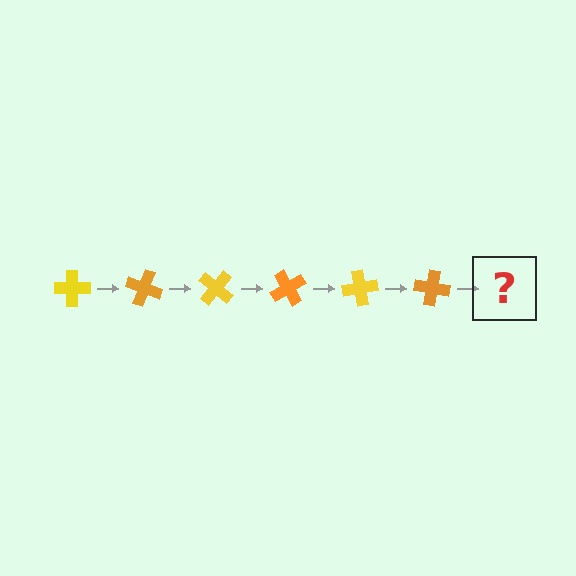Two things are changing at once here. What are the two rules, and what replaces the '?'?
The two rules are that it rotates 20 degrees each step and the color cycles through yellow and orange. The '?' should be a yellow cross, rotated 120 degrees from the start.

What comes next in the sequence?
The next element should be a yellow cross, rotated 120 degrees from the start.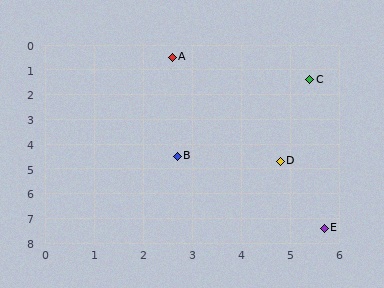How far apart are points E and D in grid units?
Points E and D are about 2.8 grid units apart.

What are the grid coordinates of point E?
Point E is at approximately (5.7, 7.4).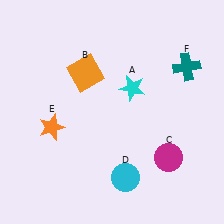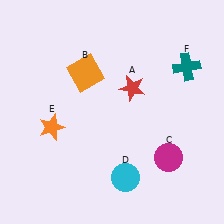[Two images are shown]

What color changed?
The star (A) changed from cyan in Image 1 to red in Image 2.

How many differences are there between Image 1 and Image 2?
There is 1 difference between the two images.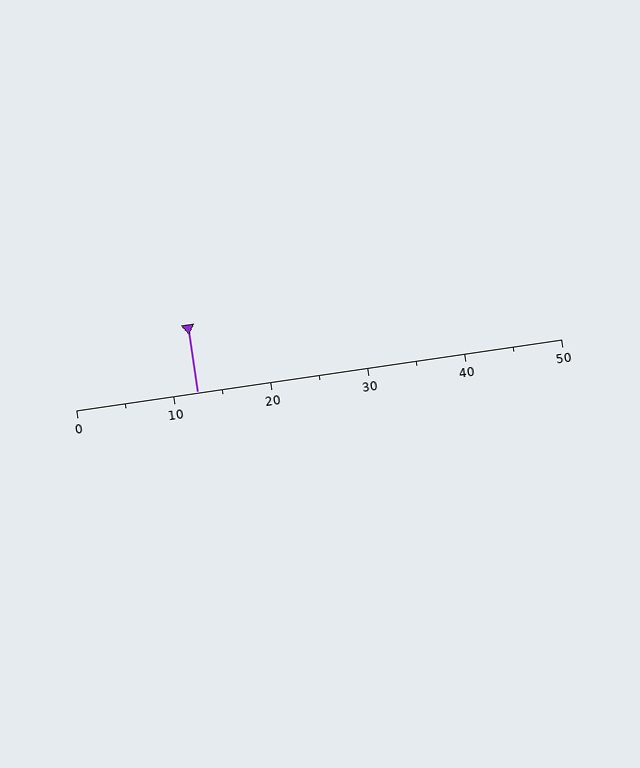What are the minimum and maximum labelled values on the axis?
The axis runs from 0 to 50.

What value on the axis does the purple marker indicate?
The marker indicates approximately 12.5.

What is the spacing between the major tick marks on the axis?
The major ticks are spaced 10 apart.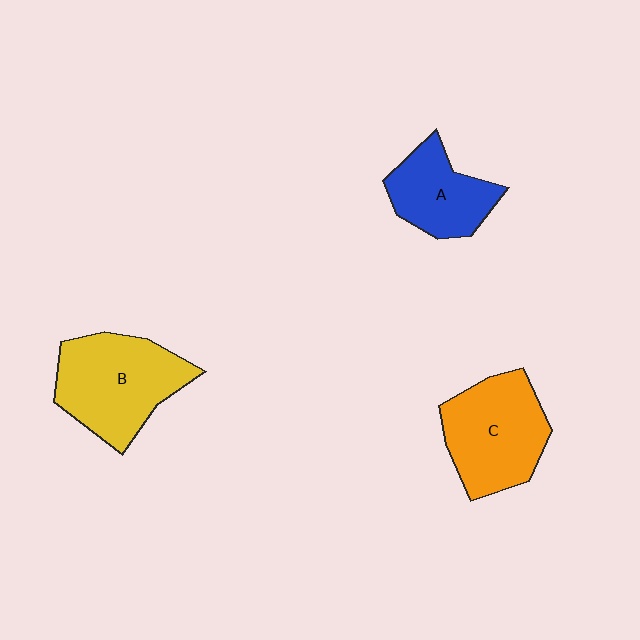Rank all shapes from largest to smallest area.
From largest to smallest: B (yellow), C (orange), A (blue).